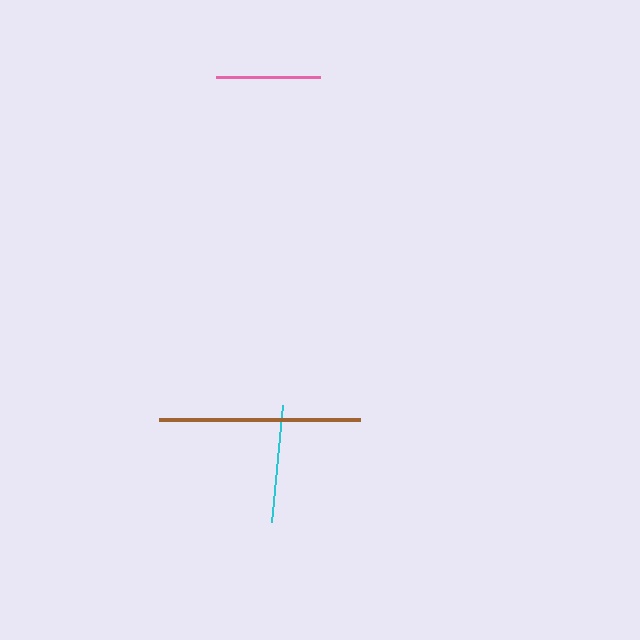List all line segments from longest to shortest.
From longest to shortest: brown, cyan, pink.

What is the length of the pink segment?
The pink segment is approximately 104 pixels long.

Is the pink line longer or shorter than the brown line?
The brown line is longer than the pink line.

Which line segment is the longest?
The brown line is the longest at approximately 201 pixels.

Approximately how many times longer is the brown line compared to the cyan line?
The brown line is approximately 1.7 times the length of the cyan line.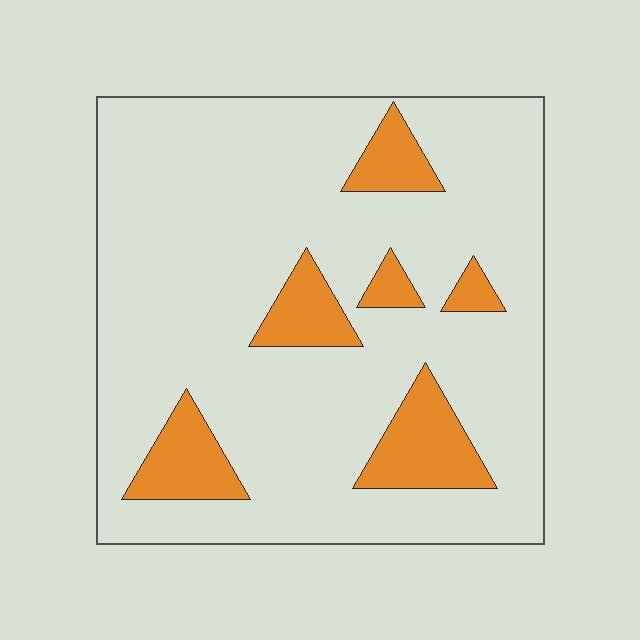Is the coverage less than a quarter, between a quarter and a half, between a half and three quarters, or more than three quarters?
Less than a quarter.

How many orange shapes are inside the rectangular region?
6.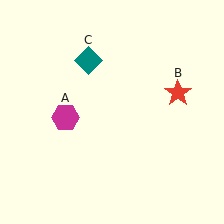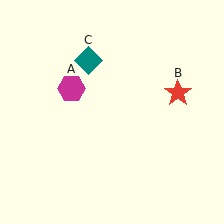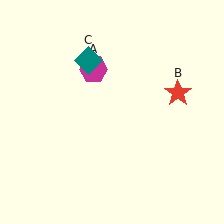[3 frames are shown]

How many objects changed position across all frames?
1 object changed position: magenta hexagon (object A).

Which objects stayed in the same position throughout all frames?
Red star (object B) and teal diamond (object C) remained stationary.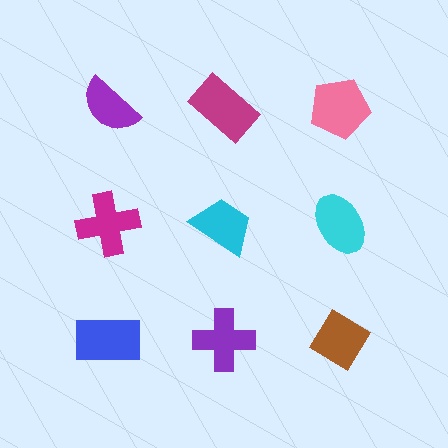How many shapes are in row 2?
3 shapes.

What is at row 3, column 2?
A purple cross.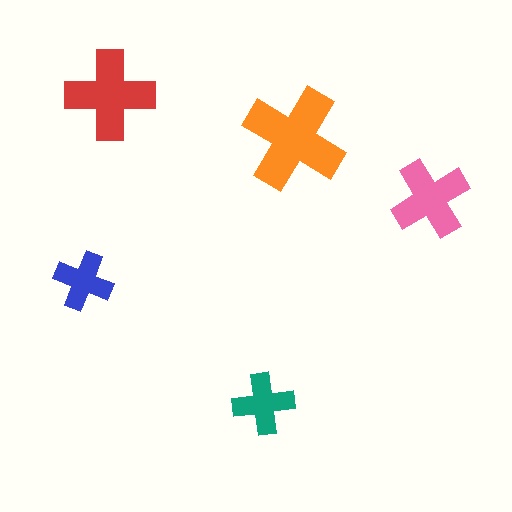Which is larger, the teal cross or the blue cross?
The teal one.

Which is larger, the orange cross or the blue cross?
The orange one.